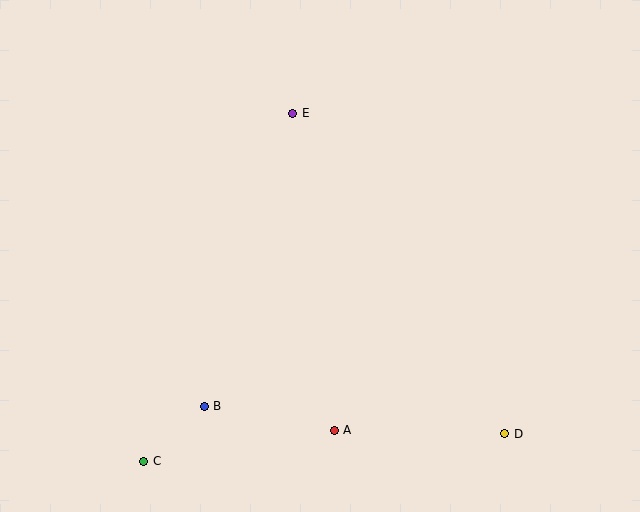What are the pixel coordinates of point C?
Point C is at (144, 461).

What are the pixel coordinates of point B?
Point B is at (204, 406).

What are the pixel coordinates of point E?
Point E is at (293, 113).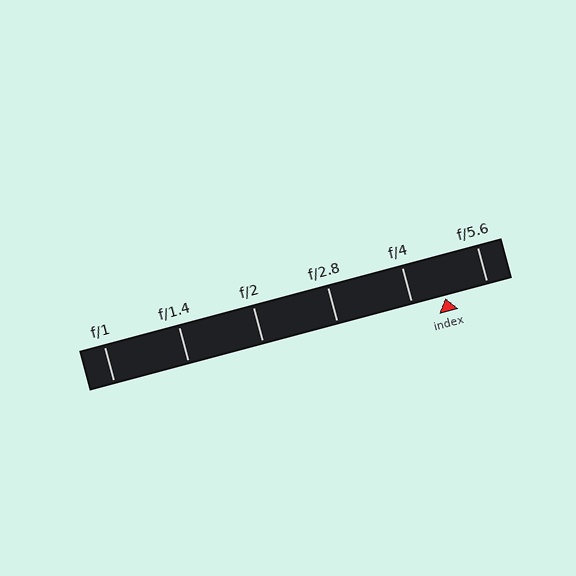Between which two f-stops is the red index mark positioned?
The index mark is between f/4 and f/5.6.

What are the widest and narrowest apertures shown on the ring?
The widest aperture shown is f/1 and the narrowest is f/5.6.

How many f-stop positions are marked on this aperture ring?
There are 6 f-stop positions marked.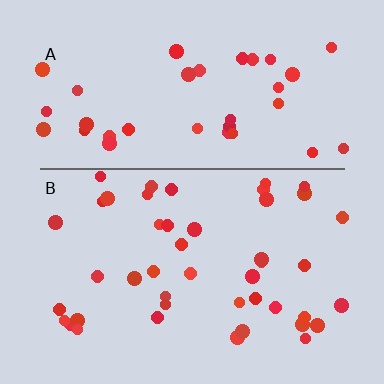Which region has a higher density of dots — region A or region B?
B (the bottom).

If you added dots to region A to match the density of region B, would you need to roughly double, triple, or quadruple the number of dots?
Approximately double.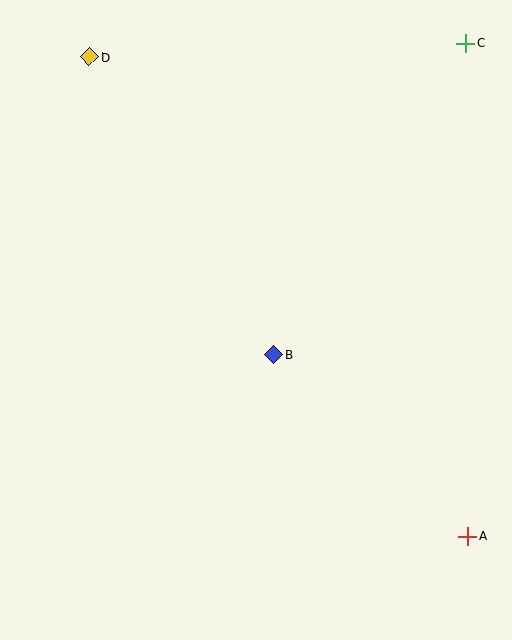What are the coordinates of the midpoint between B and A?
The midpoint between B and A is at (371, 446).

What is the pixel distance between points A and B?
The distance between A and B is 266 pixels.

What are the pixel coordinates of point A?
Point A is at (468, 536).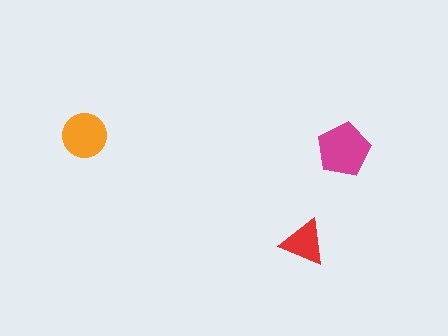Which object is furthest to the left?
The orange circle is leftmost.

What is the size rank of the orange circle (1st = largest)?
2nd.